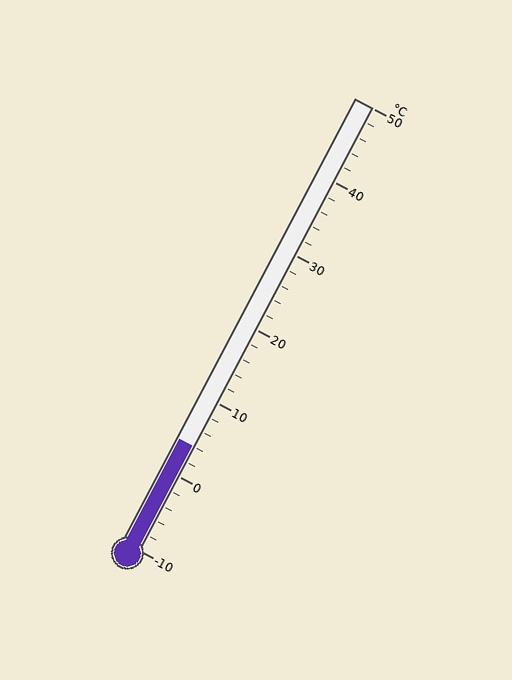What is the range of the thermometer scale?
The thermometer scale ranges from -10°C to 50°C.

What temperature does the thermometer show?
The thermometer shows approximately 4°C.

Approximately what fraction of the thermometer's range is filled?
The thermometer is filled to approximately 25% of its range.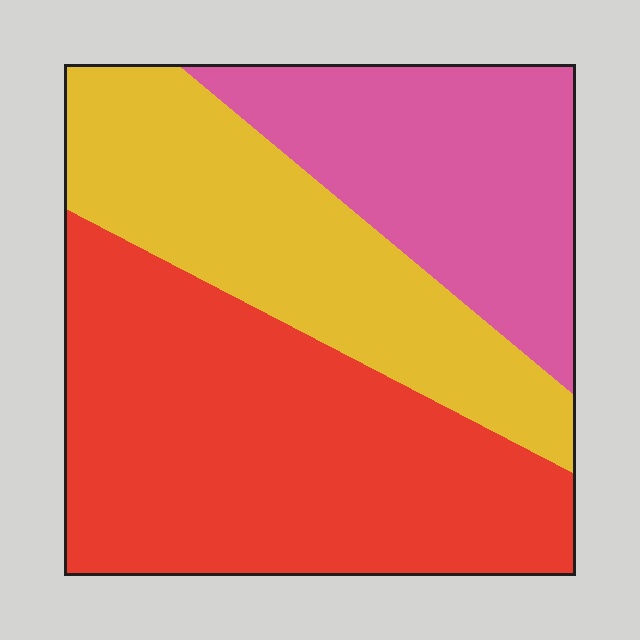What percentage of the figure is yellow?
Yellow takes up about one quarter (1/4) of the figure.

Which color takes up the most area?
Red, at roughly 45%.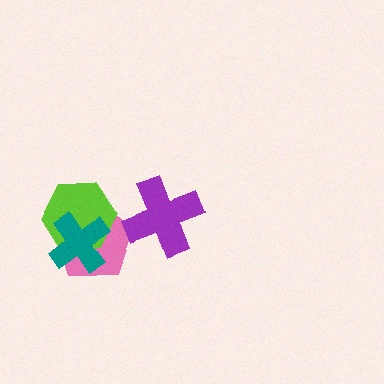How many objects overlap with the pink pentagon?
2 objects overlap with the pink pentagon.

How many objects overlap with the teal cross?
2 objects overlap with the teal cross.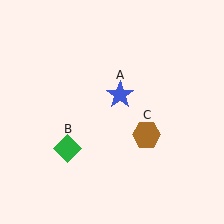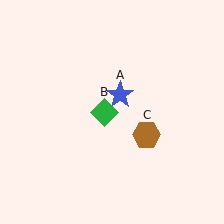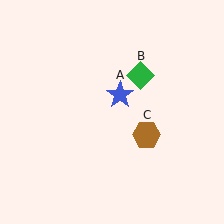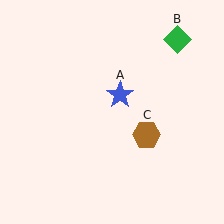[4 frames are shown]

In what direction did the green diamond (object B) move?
The green diamond (object B) moved up and to the right.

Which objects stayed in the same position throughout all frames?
Blue star (object A) and brown hexagon (object C) remained stationary.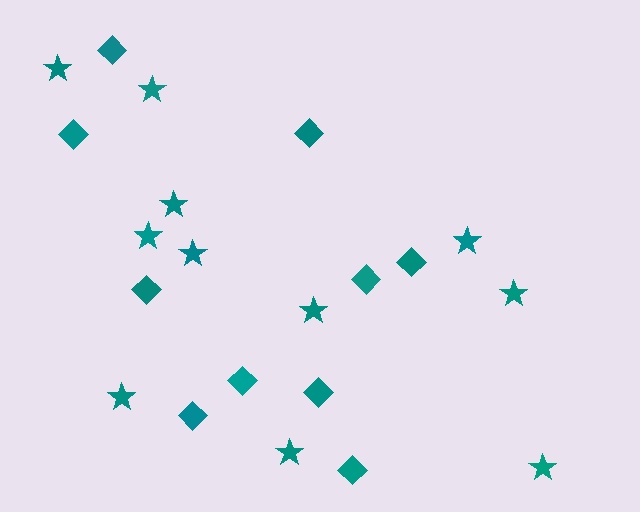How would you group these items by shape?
There are 2 groups: one group of diamonds (10) and one group of stars (11).